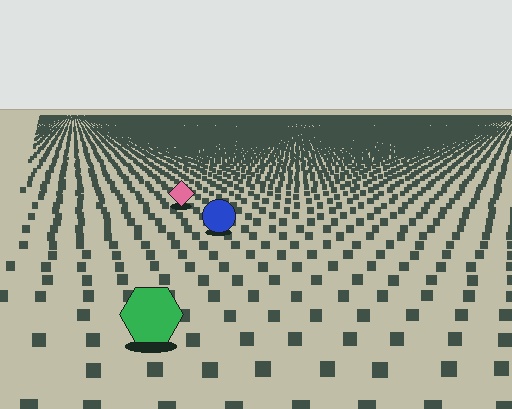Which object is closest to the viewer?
The green hexagon is closest. The texture marks near it are larger and more spread out.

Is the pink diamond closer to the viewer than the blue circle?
No. The blue circle is closer — you can tell from the texture gradient: the ground texture is coarser near it.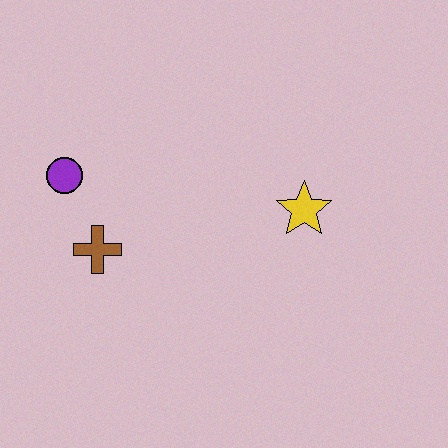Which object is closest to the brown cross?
The purple circle is closest to the brown cross.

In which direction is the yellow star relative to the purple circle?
The yellow star is to the right of the purple circle.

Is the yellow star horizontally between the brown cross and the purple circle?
No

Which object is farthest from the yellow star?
The purple circle is farthest from the yellow star.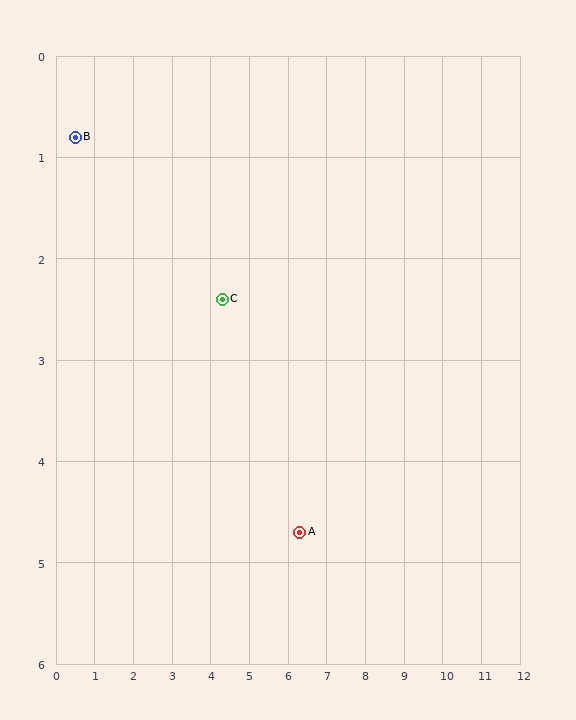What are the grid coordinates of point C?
Point C is at approximately (4.3, 2.4).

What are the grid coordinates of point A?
Point A is at approximately (6.3, 4.7).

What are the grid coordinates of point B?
Point B is at approximately (0.5, 0.8).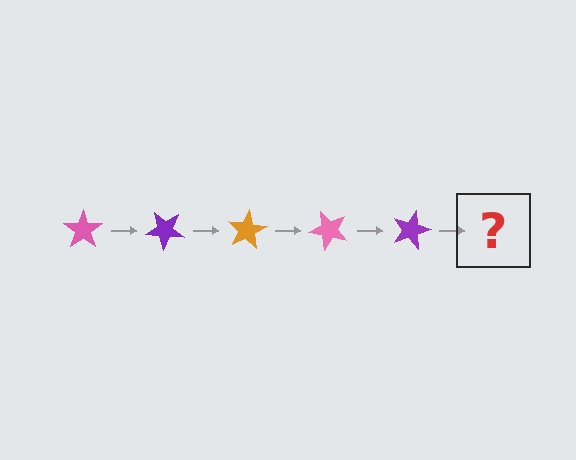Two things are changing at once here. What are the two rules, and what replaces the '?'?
The two rules are that it rotates 40 degrees each step and the color cycles through pink, purple, and orange. The '?' should be an orange star, rotated 200 degrees from the start.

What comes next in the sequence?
The next element should be an orange star, rotated 200 degrees from the start.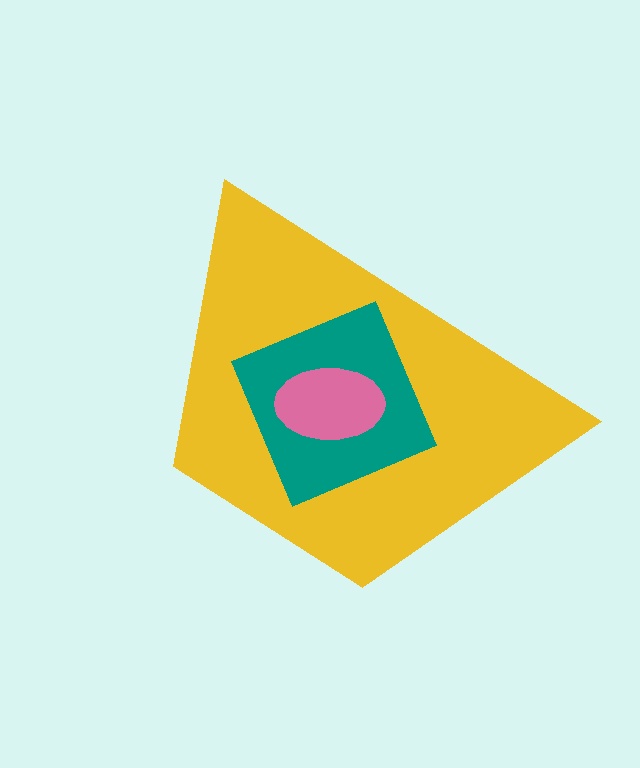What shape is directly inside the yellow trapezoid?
The teal diamond.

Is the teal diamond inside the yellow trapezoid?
Yes.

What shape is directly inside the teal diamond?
The pink ellipse.